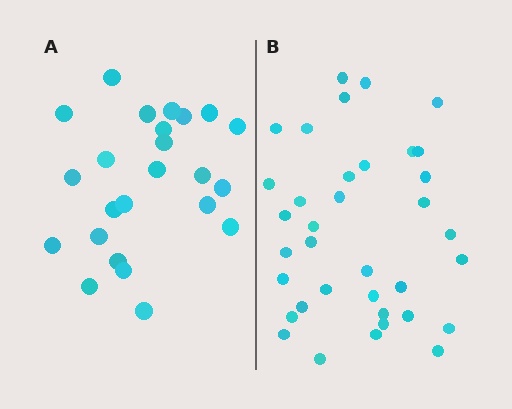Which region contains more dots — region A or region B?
Region B (the right region) has more dots.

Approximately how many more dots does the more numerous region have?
Region B has roughly 12 or so more dots than region A.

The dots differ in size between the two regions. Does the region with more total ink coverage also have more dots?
No. Region A has more total ink coverage because its dots are larger, but region B actually contains more individual dots. Total area can be misleading — the number of items is what matters here.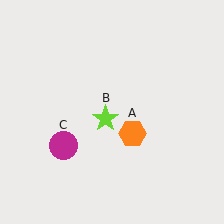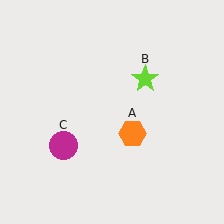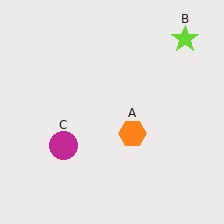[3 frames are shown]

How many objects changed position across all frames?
1 object changed position: lime star (object B).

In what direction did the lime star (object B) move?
The lime star (object B) moved up and to the right.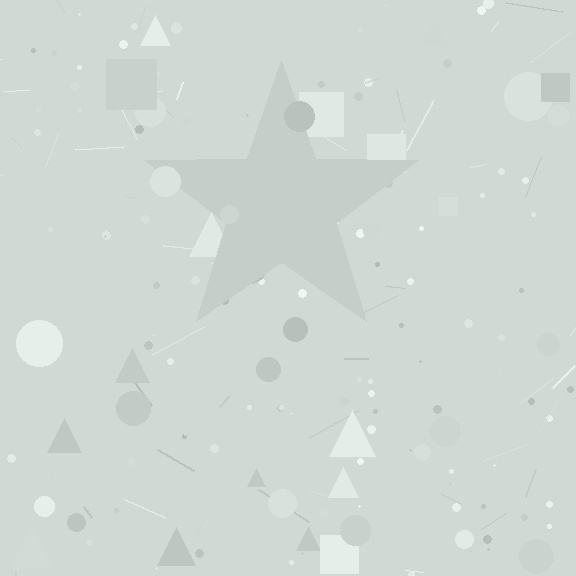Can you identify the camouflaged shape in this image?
The camouflaged shape is a star.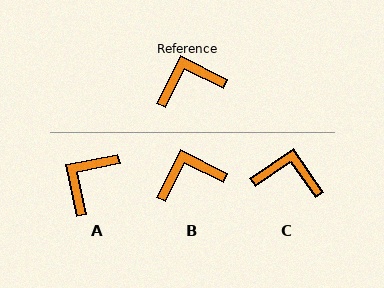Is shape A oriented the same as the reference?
No, it is off by about 38 degrees.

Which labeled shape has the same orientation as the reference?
B.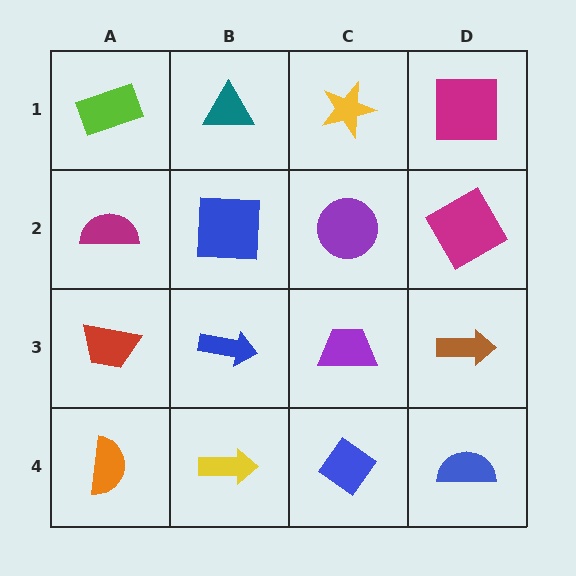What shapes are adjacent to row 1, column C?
A purple circle (row 2, column C), a teal triangle (row 1, column B), a magenta square (row 1, column D).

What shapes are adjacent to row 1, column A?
A magenta semicircle (row 2, column A), a teal triangle (row 1, column B).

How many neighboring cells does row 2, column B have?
4.